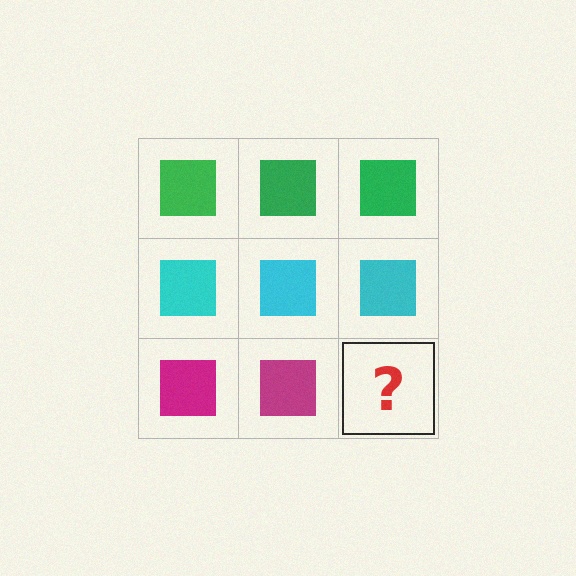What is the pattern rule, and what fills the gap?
The rule is that each row has a consistent color. The gap should be filled with a magenta square.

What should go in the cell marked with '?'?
The missing cell should contain a magenta square.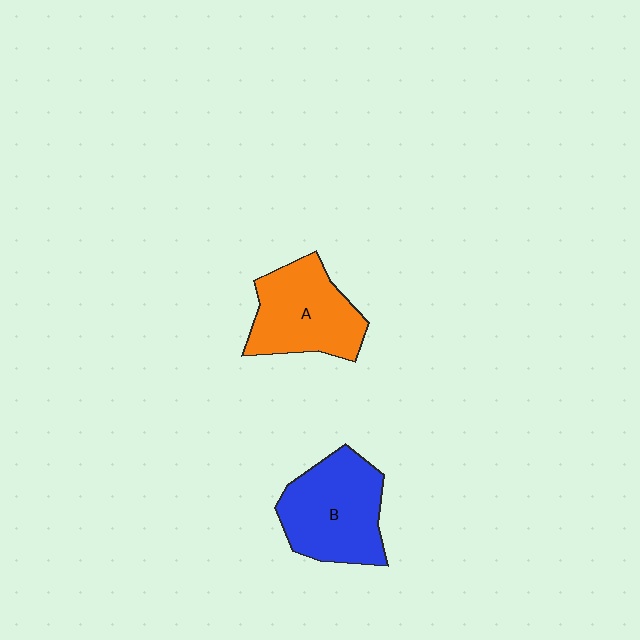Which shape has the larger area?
Shape B (blue).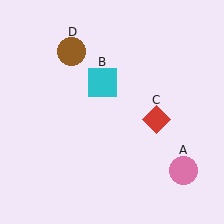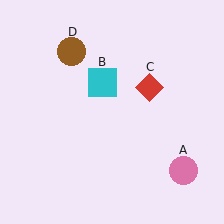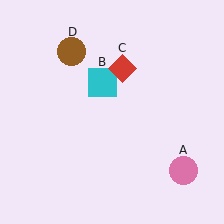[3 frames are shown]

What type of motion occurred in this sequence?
The red diamond (object C) rotated counterclockwise around the center of the scene.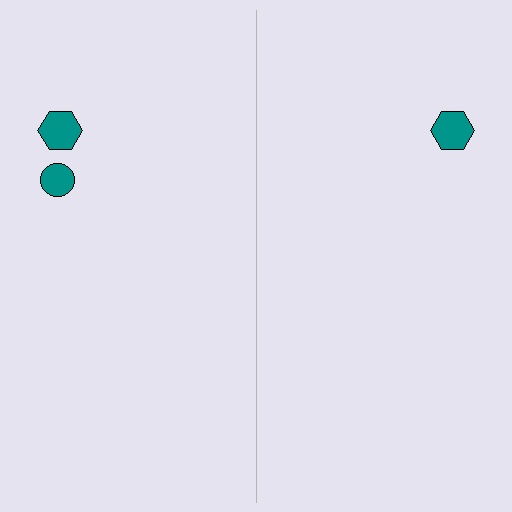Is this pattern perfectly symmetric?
No, the pattern is not perfectly symmetric. A teal circle is missing from the right side.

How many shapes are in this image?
There are 3 shapes in this image.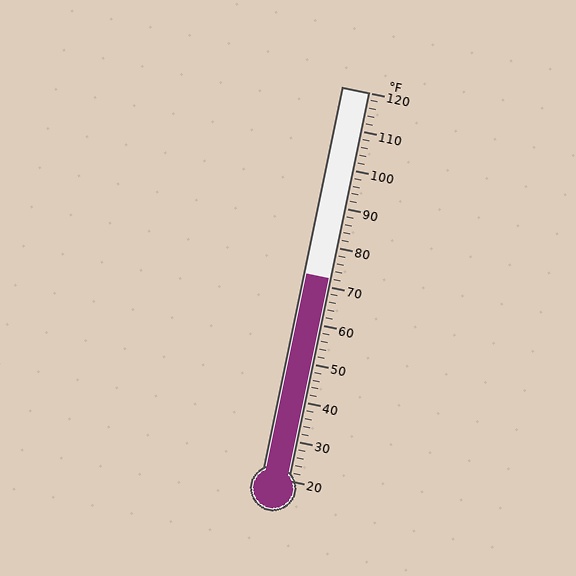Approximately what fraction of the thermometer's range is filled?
The thermometer is filled to approximately 50% of its range.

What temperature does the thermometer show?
The thermometer shows approximately 72°F.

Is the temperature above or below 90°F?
The temperature is below 90°F.